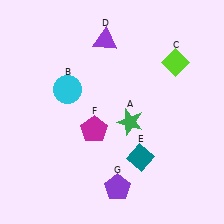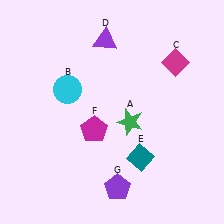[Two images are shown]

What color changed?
The diamond (C) changed from lime in Image 1 to magenta in Image 2.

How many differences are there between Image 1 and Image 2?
There is 1 difference between the two images.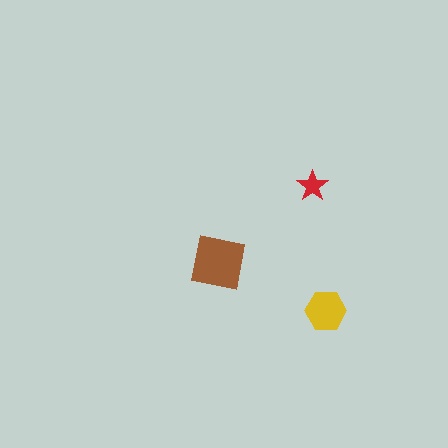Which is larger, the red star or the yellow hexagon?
The yellow hexagon.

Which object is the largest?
The brown square.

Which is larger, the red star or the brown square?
The brown square.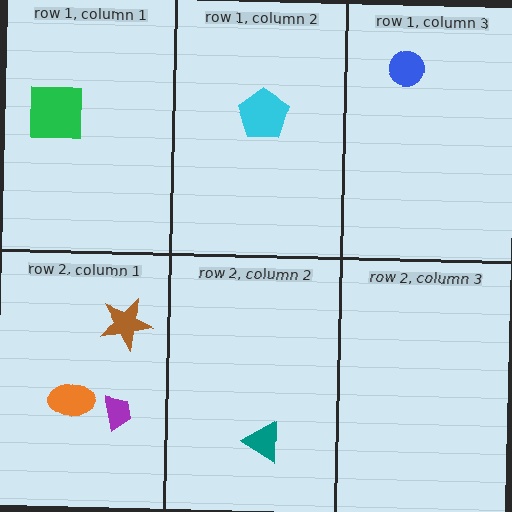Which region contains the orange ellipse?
The row 2, column 1 region.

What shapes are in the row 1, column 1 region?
The green square.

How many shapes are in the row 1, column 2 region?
1.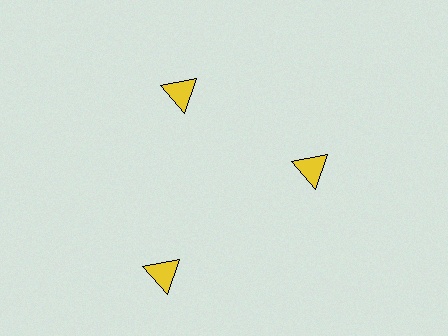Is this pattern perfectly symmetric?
No. The 3 yellow triangles are arranged in a ring, but one element near the 7 o'clock position is pushed outward from the center, breaking the 3-fold rotational symmetry.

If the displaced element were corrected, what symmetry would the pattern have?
It would have 3-fold rotational symmetry — the pattern would map onto itself every 120 degrees.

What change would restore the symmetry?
The symmetry would be restored by moving it inward, back onto the ring so that all 3 triangles sit at equal angles and equal distance from the center.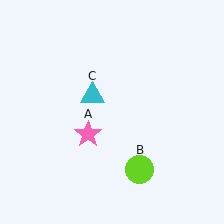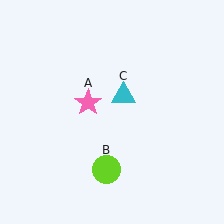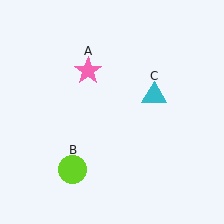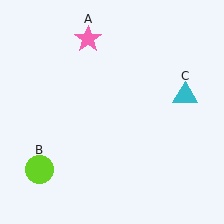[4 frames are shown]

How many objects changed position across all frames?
3 objects changed position: pink star (object A), lime circle (object B), cyan triangle (object C).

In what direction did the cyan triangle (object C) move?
The cyan triangle (object C) moved right.